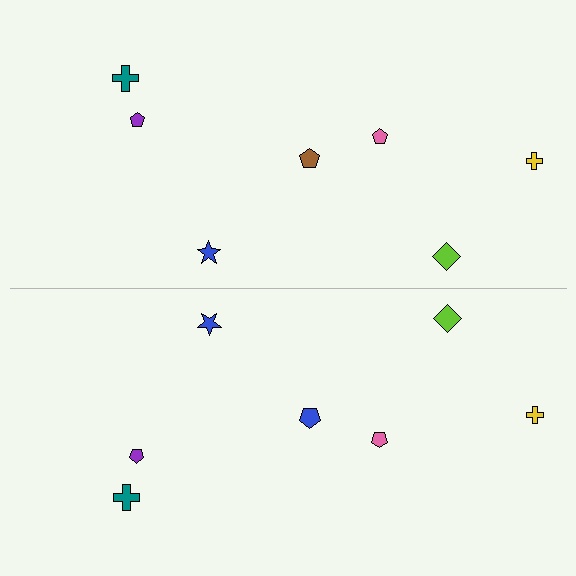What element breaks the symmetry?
The blue pentagon on the bottom side breaks the symmetry — its mirror counterpart is brown.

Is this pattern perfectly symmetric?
No, the pattern is not perfectly symmetric. The blue pentagon on the bottom side breaks the symmetry — its mirror counterpart is brown.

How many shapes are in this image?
There are 14 shapes in this image.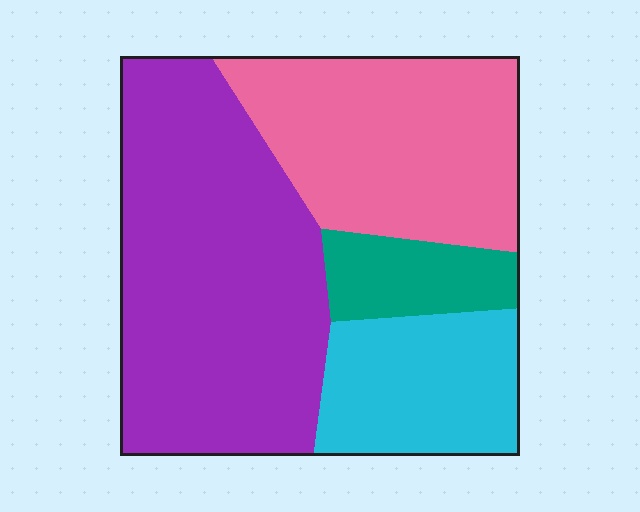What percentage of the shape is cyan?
Cyan takes up less than a quarter of the shape.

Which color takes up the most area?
Purple, at roughly 45%.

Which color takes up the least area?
Teal, at roughly 10%.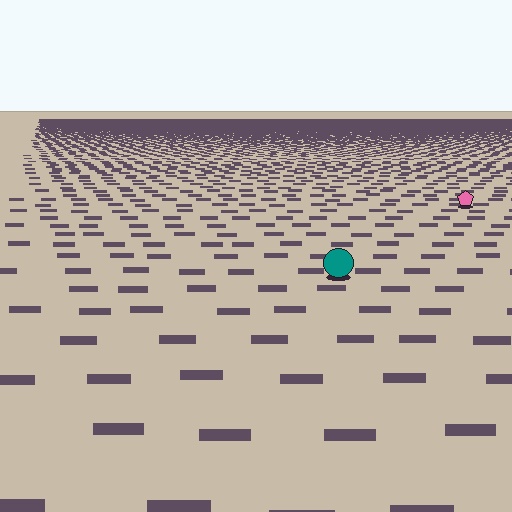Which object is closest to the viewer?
The teal circle is closest. The texture marks near it are larger and more spread out.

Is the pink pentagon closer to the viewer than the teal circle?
No. The teal circle is closer — you can tell from the texture gradient: the ground texture is coarser near it.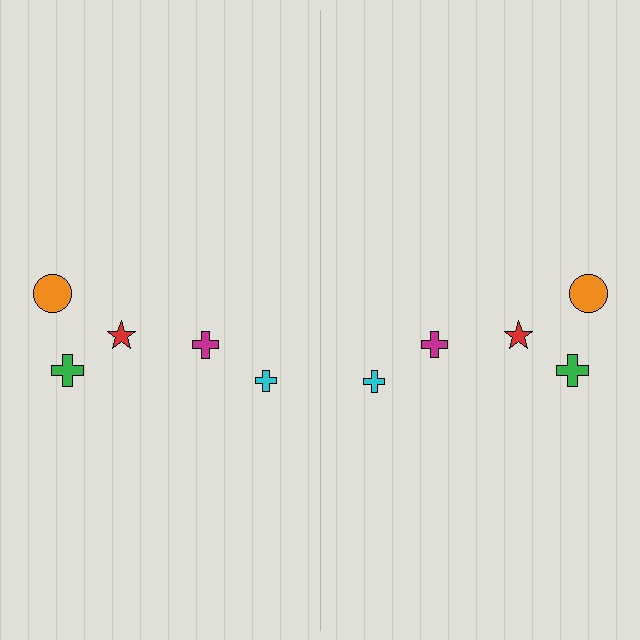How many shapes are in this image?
There are 10 shapes in this image.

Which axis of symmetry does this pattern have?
The pattern has a vertical axis of symmetry running through the center of the image.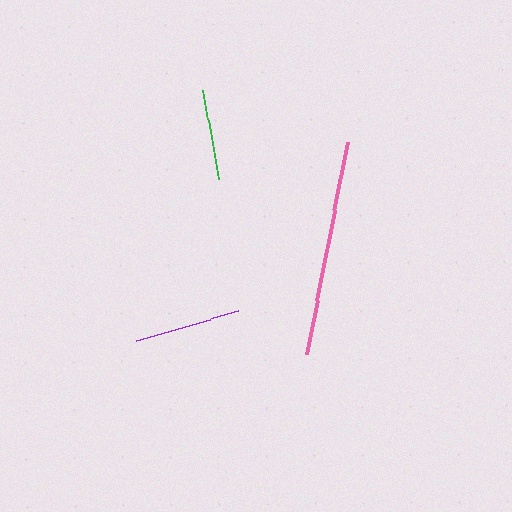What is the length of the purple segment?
The purple segment is approximately 106 pixels long.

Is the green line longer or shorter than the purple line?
The purple line is longer than the green line.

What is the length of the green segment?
The green segment is approximately 92 pixels long.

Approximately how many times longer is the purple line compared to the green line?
The purple line is approximately 1.2 times the length of the green line.